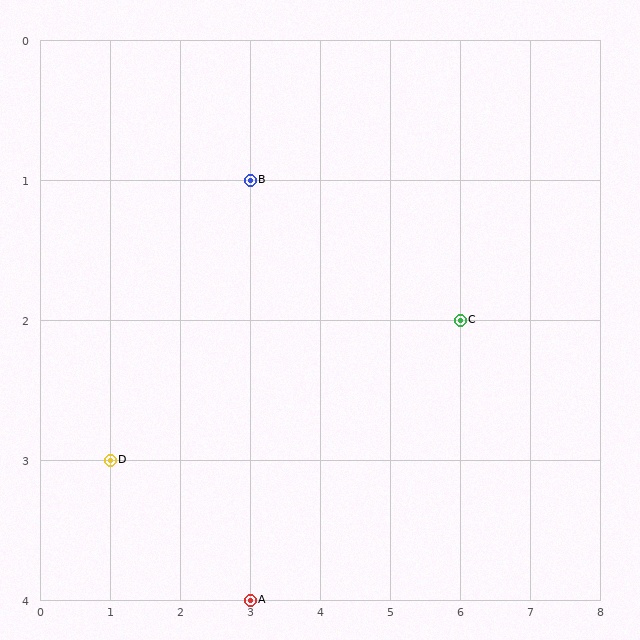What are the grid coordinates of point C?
Point C is at grid coordinates (6, 2).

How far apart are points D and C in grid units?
Points D and C are 5 columns and 1 row apart (about 5.1 grid units diagonally).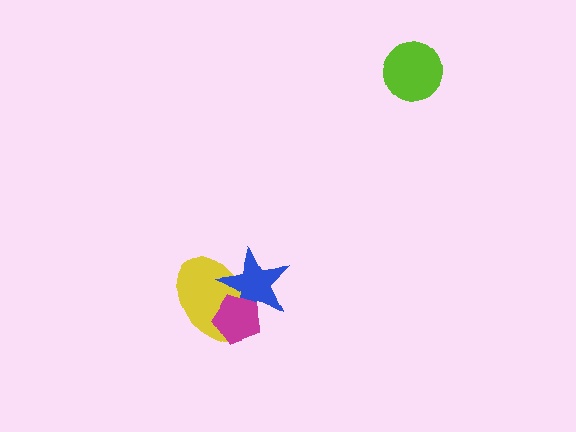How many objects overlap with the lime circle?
0 objects overlap with the lime circle.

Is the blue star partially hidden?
Yes, it is partially covered by another shape.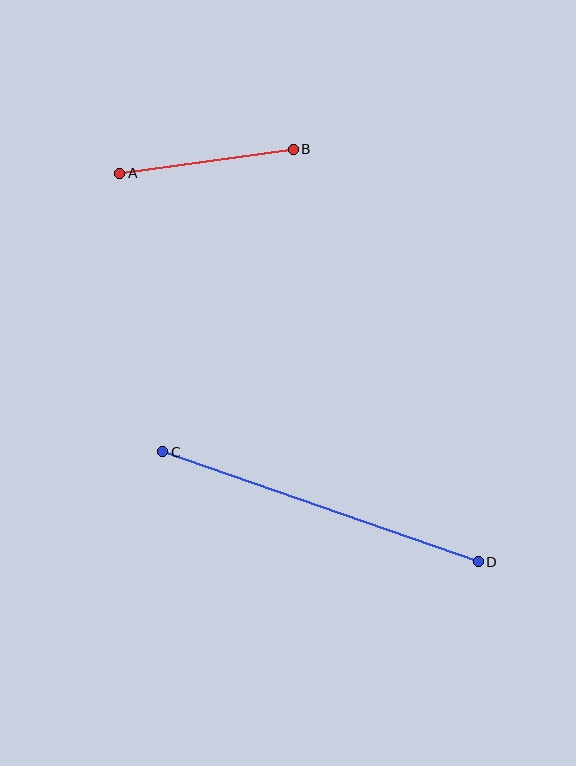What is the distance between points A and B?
The distance is approximately 175 pixels.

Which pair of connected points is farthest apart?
Points C and D are farthest apart.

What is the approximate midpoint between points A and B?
The midpoint is at approximately (206, 161) pixels.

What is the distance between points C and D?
The distance is approximately 334 pixels.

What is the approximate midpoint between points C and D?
The midpoint is at approximately (320, 507) pixels.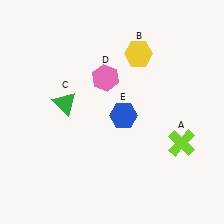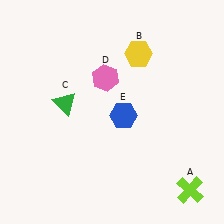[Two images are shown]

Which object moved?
The lime cross (A) moved down.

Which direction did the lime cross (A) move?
The lime cross (A) moved down.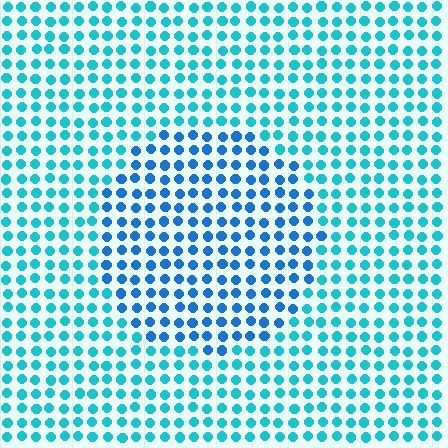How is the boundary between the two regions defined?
The boundary is defined purely by a slight shift in hue (about 28 degrees). Spacing, size, and orientation are identical on both sides.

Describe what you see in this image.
The image is filled with small cyan elements in a uniform arrangement. A circle-shaped region is visible where the elements are tinted to a slightly different hue, forming a subtle color boundary.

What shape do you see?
I see a circle.